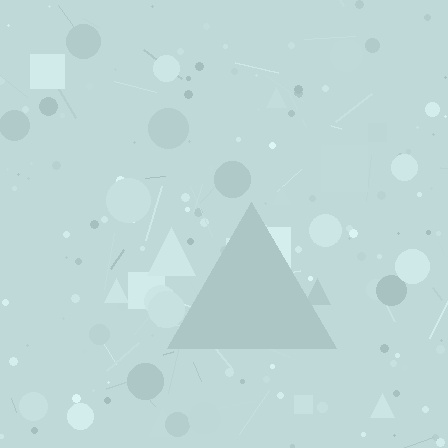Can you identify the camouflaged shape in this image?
The camouflaged shape is a triangle.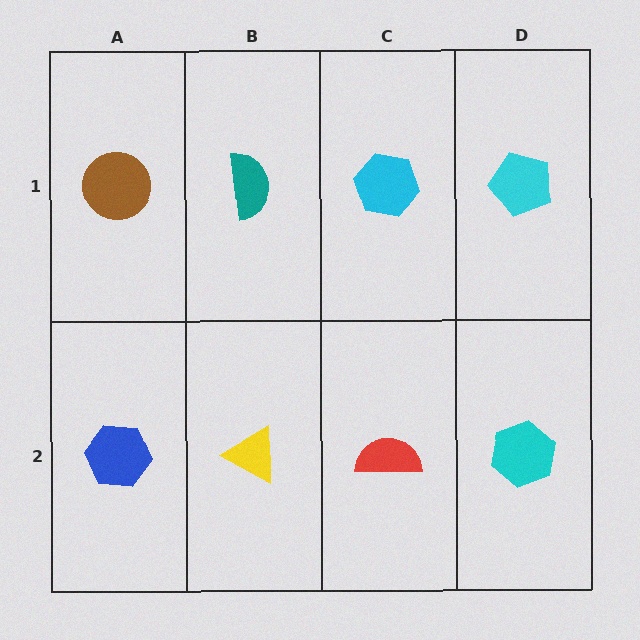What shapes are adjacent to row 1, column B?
A yellow triangle (row 2, column B), a brown circle (row 1, column A), a cyan hexagon (row 1, column C).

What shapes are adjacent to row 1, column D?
A cyan hexagon (row 2, column D), a cyan hexagon (row 1, column C).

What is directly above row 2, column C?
A cyan hexagon.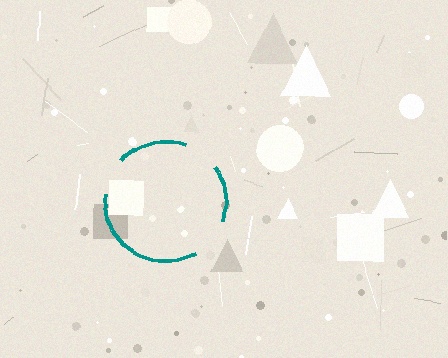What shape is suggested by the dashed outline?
The dashed outline suggests a circle.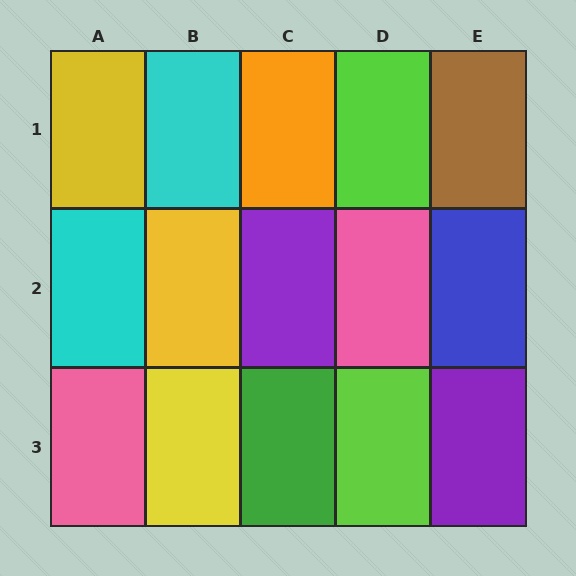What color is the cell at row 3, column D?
Lime.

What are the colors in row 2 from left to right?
Cyan, yellow, purple, pink, blue.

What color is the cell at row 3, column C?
Green.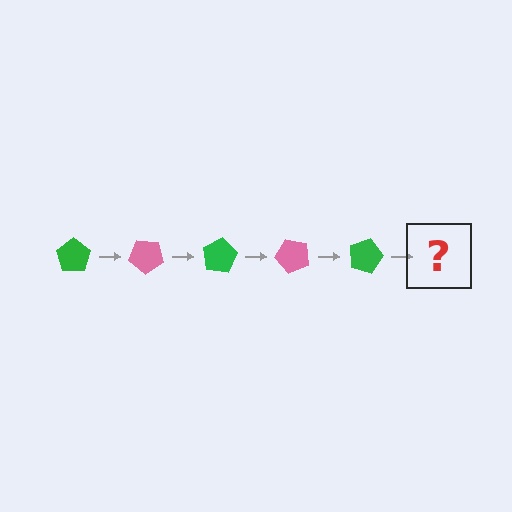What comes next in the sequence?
The next element should be a pink pentagon, rotated 200 degrees from the start.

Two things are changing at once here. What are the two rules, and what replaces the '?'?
The two rules are that it rotates 40 degrees each step and the color cycles through green and pink. The '?' should be a pink pentagon, rotated 200 degrees from the start.